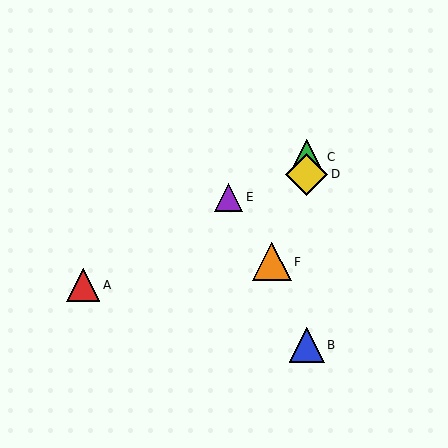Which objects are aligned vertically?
Objects B, C, D are aligned vertically.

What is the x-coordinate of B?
Object B is at x≈307.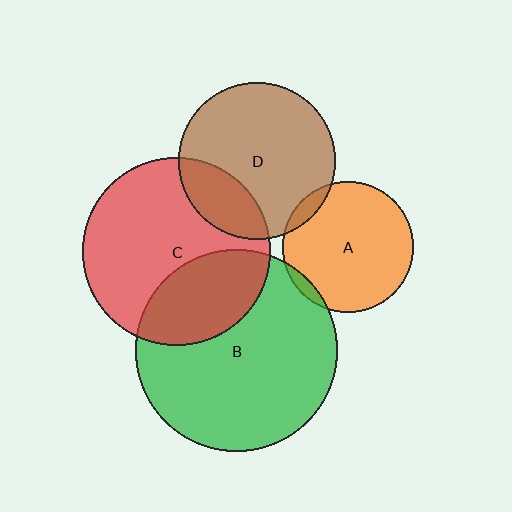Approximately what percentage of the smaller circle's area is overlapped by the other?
Approximately 5%.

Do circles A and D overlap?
Yes.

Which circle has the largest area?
Circle B (green).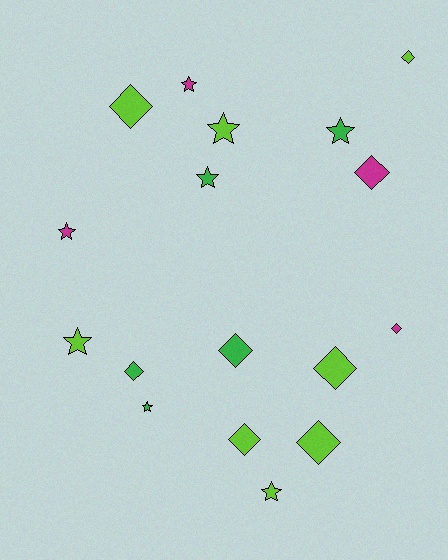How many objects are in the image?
There are 17 objects.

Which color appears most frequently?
Lime, with 8 objects.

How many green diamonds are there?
There are 2 green diamonds.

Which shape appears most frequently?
Diamond, with 9 objects.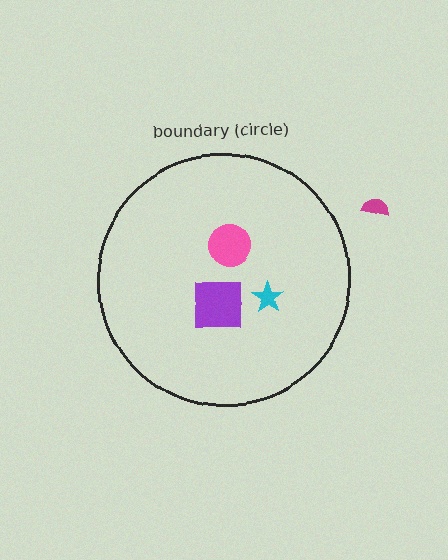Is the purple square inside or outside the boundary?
Inside.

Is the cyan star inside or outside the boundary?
Inside.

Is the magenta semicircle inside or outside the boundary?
Outside.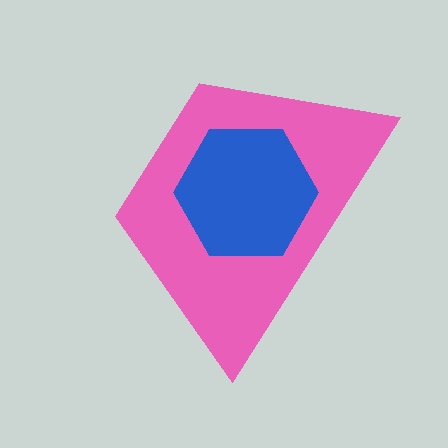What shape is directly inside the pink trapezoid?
The blue hexagon.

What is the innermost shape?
The blue hexagon.